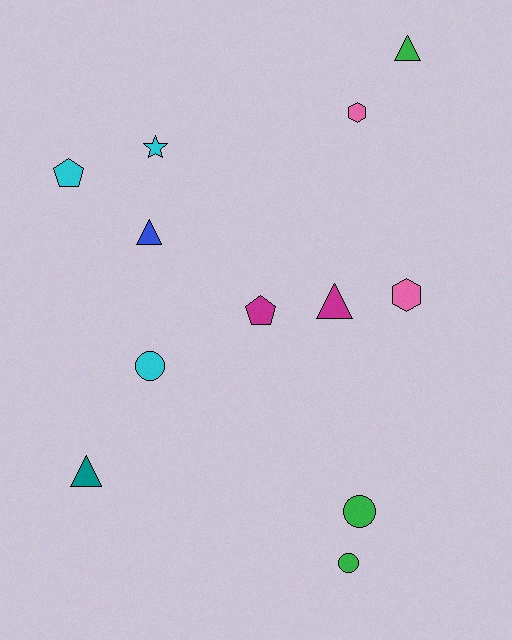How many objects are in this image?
There are 12 objects.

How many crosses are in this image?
There are no crosses.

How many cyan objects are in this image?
There are 3 cyan objects.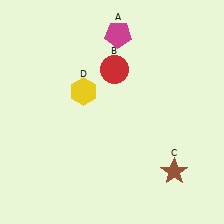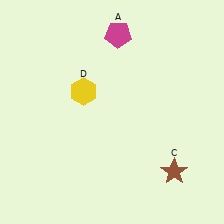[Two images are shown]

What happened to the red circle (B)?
The red circle (B) was removed in Image 2. It was in the top-right area of Image 1.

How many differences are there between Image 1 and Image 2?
There is 1 difference between the two images.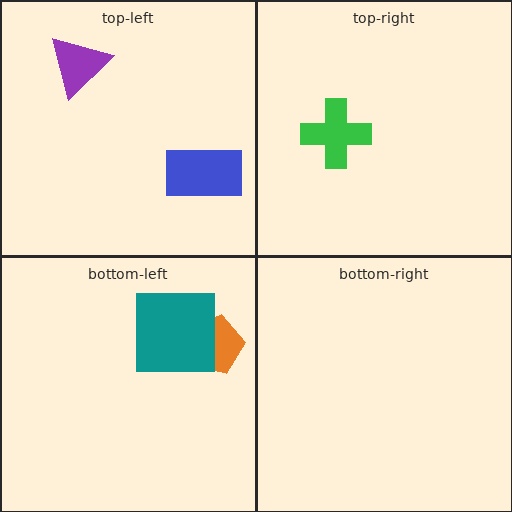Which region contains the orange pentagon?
The bottom-left region.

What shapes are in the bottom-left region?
The orange pentagon, the teal square.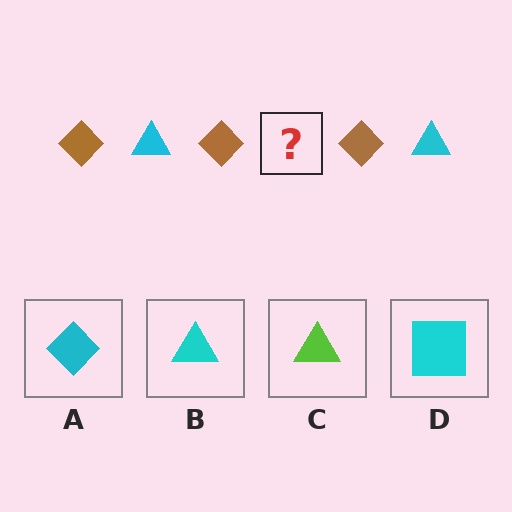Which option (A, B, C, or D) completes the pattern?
B.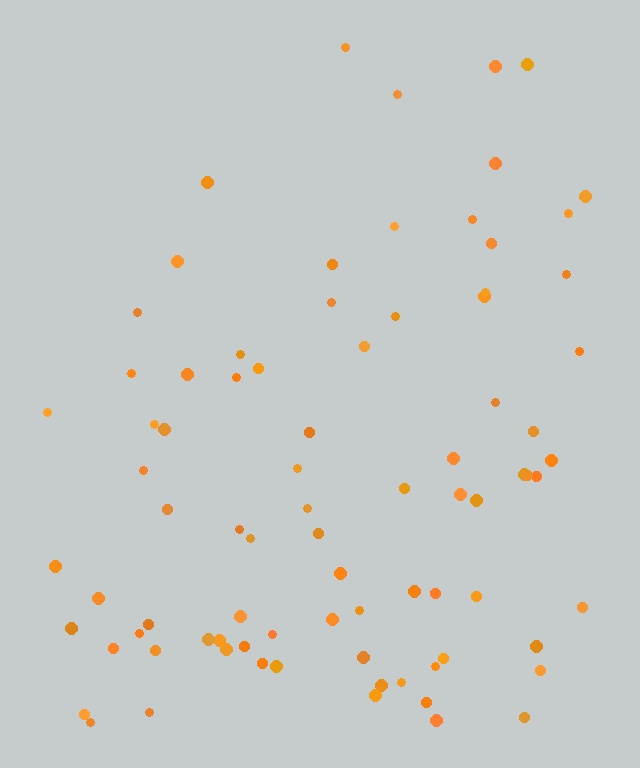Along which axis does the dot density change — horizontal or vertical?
Vertical.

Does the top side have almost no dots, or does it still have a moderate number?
Still a moderate number, just noticeably fewer than the bottom.